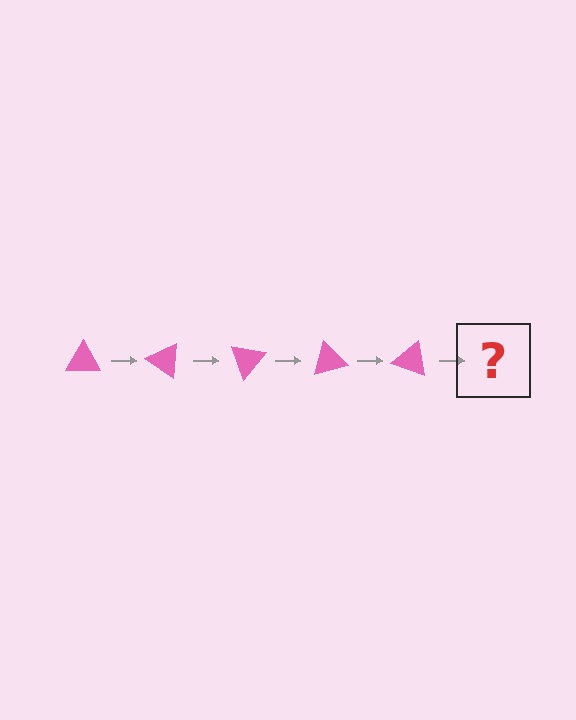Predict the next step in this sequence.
The next step is a pink triangle rotated 175 degrees.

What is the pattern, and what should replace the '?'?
The pattern is that the triangle rotates 35 degrees each step. The '?' should be a pink triangle rotated 175 degrees.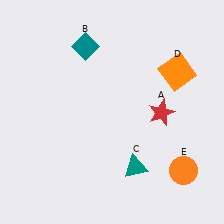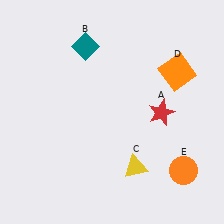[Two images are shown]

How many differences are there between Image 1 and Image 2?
There is 1 difference between the two images.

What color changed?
The triangle (C) changed from teal in Image 1 to yellow in Image 2.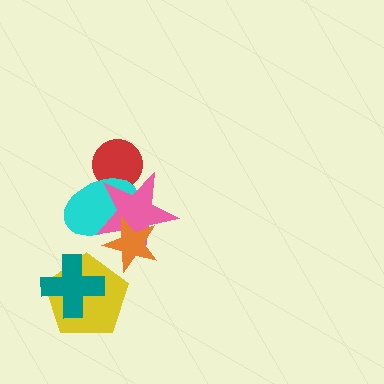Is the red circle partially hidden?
Yes, it is partially covered by another shape.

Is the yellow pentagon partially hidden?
Yes, it is partially covered by another shape.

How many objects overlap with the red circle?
2 objects overlap with the red circle.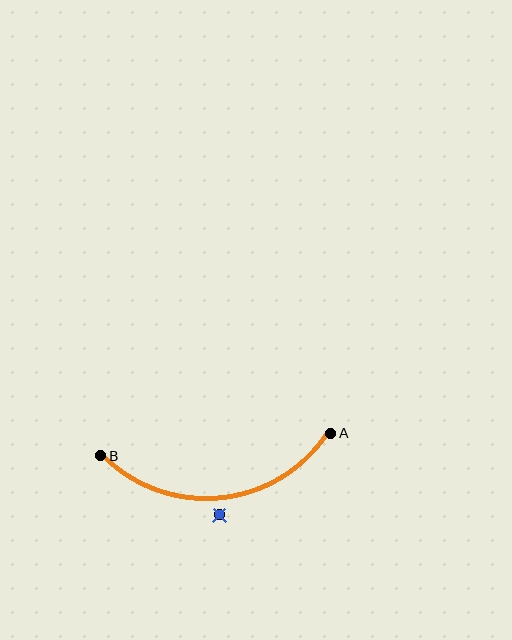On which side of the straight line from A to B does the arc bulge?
The arc bulges below the straight line connecting A and B.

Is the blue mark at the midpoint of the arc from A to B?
No — the blue mark does not lie on the arc at all. It sits slightly outside the curve.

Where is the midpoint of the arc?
The arc midpoint is the point on the curve farthest from the straight line joining A and B. It sits below that line.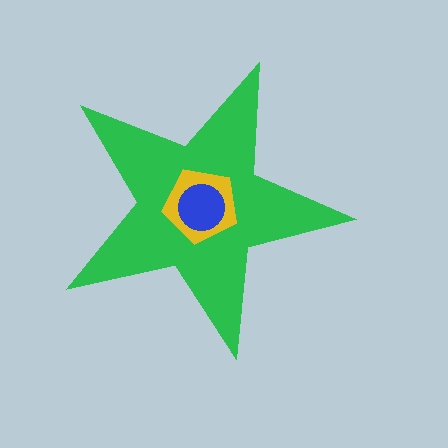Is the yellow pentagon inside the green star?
Yes.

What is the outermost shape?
The green star.